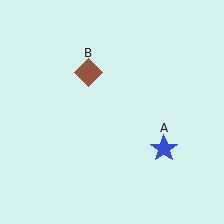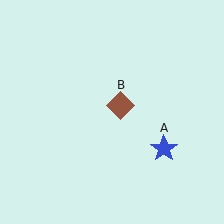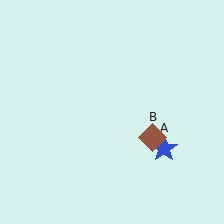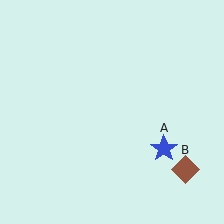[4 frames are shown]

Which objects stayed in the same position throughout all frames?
Blue star (object A) remained stationary.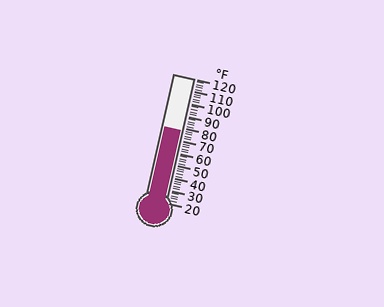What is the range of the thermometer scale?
The thermometer scale ranges from 20°F to 120°F.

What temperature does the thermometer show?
The thermometer shows approximately 78°F.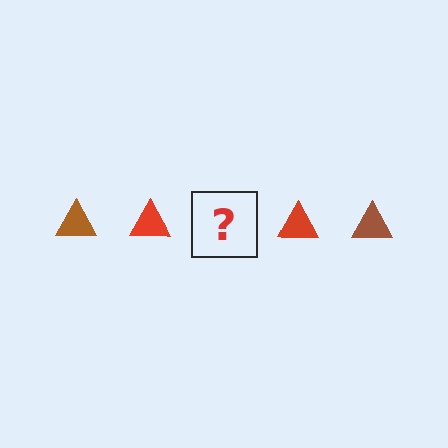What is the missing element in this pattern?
The missing element is a brown triangle.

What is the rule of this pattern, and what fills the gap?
The rule is that the pattern cycles through brown, red triangles. The gap should be filled with a brown triangle.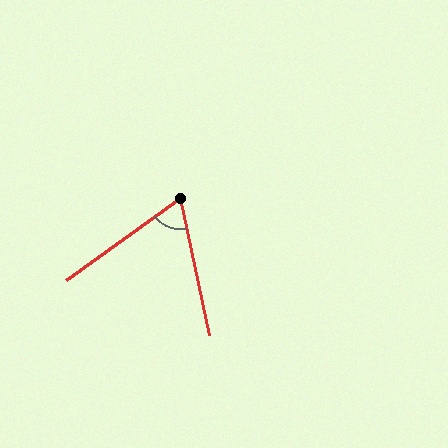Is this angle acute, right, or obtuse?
It is acute.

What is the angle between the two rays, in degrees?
Approximately 66 degrees.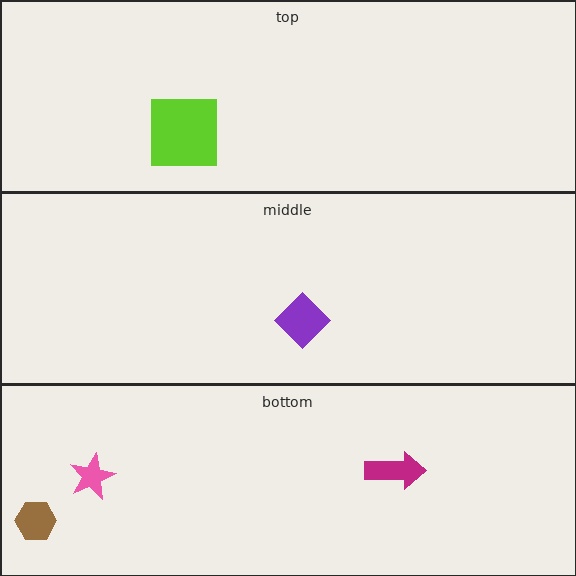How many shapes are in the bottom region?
3.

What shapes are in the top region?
The lime square.